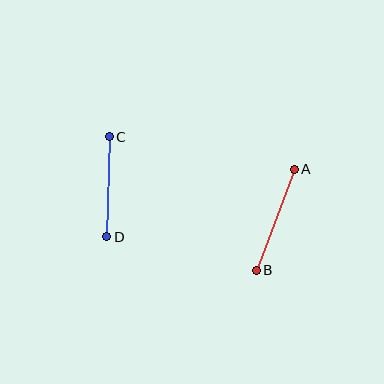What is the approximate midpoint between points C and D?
The midpoint is at approximately (108, 187) pixels.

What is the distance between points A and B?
The distance is approximately 108 pixels.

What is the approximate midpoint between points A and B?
The midpoint is at approximately (275, 220) pixels.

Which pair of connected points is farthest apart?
Points A and B are farthest apart.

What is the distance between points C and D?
The distance is approximately 100 pixels.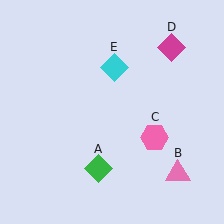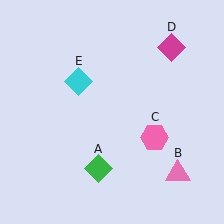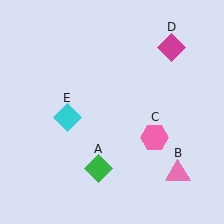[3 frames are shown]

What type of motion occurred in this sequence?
The cyan diamond (object E) rotated counterclockwise around the center of the scene.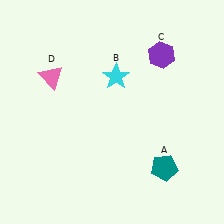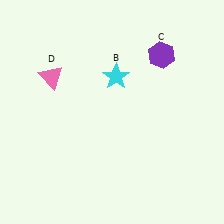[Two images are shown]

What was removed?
The teal pentagon (A) was removed in Image 2.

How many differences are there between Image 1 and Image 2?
There is 1 difference between the two images.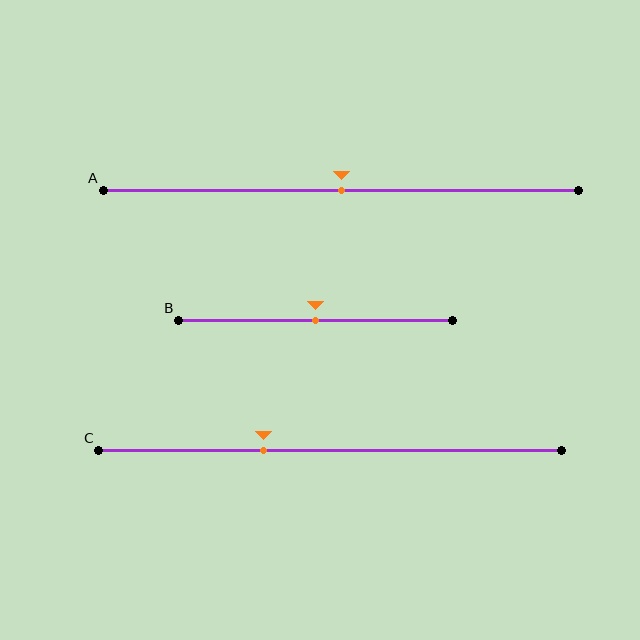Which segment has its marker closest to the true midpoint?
Segment A has its marker closest to the true midpoint.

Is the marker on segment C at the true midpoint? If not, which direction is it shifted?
No, the marker on segment C is shifted to the left by about 14% of the segment length.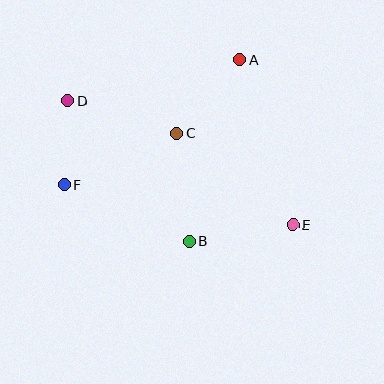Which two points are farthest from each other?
Points D and E are farthest from each other.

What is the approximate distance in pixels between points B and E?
The distance between B and E is approximately 105 pixels.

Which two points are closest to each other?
Points D and F are closest to each other.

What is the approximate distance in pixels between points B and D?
The distance between B and D is approximately 185 pixels.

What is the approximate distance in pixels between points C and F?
The distance between C and F is approximately 124 pixels.